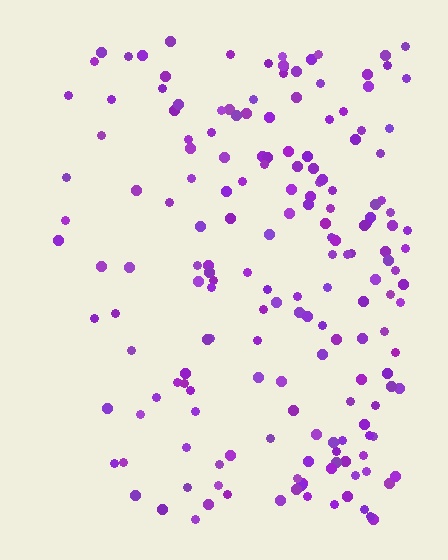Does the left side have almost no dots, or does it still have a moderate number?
Still a moderate number, just noticeably fewer than the right.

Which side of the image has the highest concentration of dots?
The right.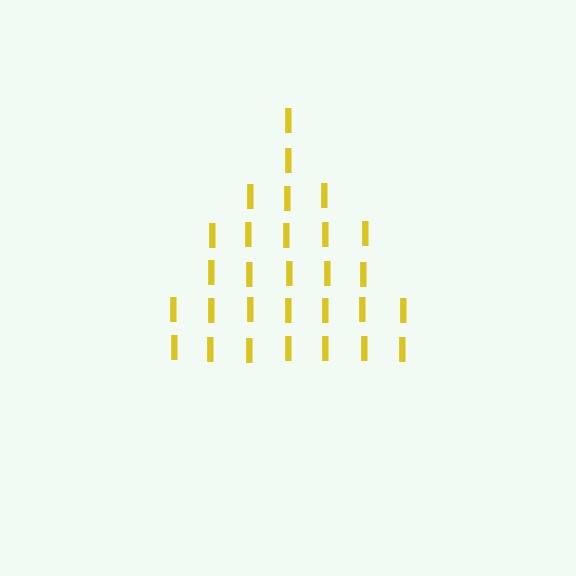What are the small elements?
The small elements are letter I's.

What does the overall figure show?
The overall figure shows a triangle.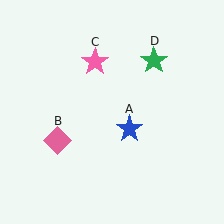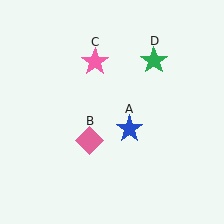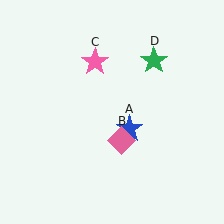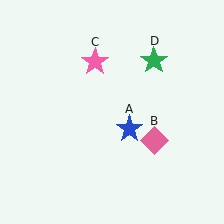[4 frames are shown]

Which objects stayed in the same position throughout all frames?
Blue star (object A) and pink star (object C) and green star (object D) remained stationary.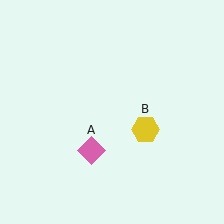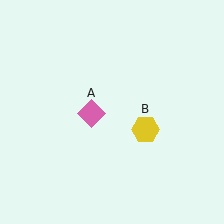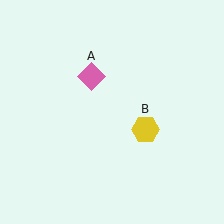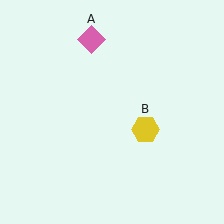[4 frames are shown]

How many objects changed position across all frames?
1 object changed position: pink diamond (object A).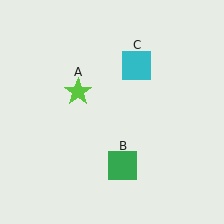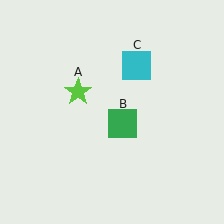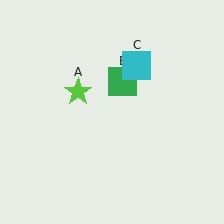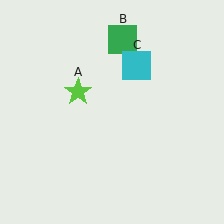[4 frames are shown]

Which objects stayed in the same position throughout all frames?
Lime star (object A) and cyan square (object C) remained stationary.